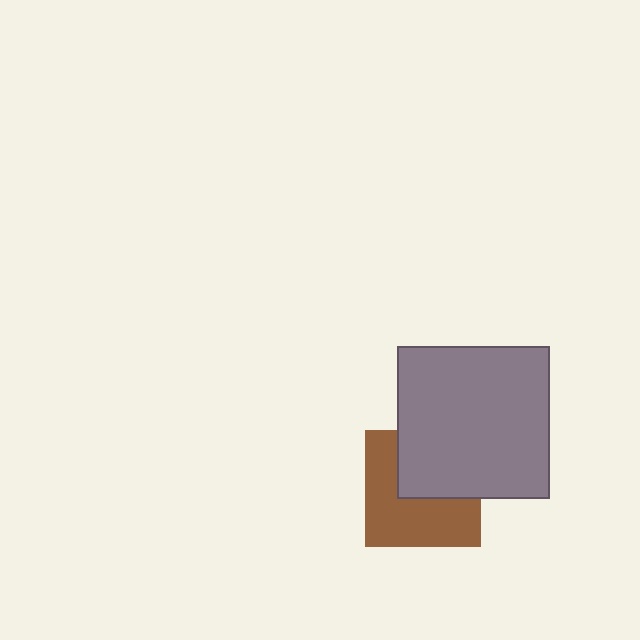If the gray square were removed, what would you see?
You would see the complete brown square.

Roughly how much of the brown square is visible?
About half of it is visible (roughly 57%).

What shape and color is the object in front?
The object in front is a gray square.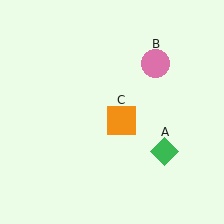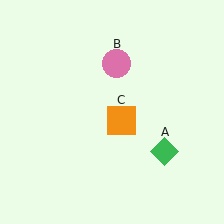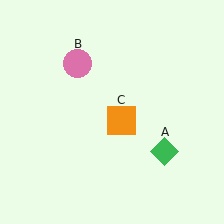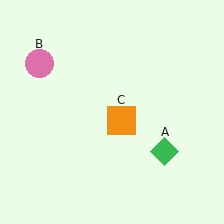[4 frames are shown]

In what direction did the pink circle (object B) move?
The pink circle (object B) moved left.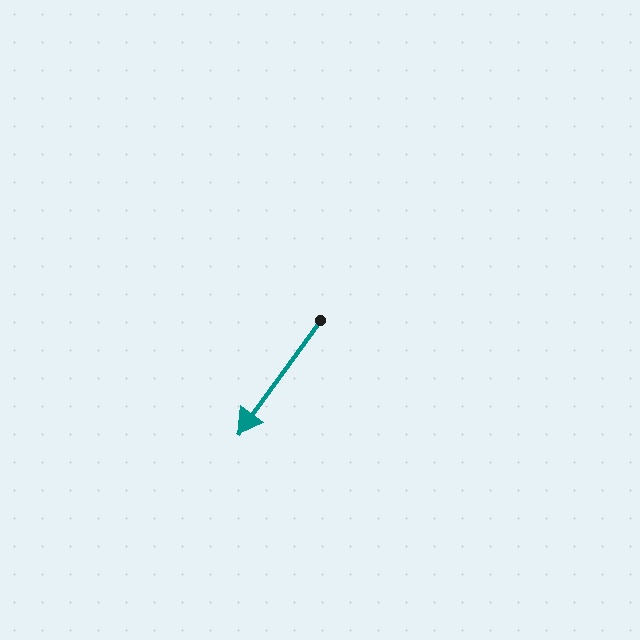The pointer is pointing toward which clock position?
Roughly 7 o'clock.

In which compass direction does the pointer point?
Southwest.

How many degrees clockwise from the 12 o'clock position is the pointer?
Approximately 216 degrees.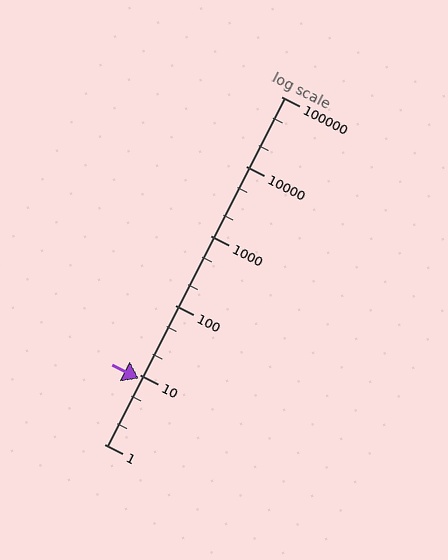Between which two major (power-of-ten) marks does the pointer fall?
The pointer is between 1 and 10.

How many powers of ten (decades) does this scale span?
The scale spans 5 decades, from 1 to 100000.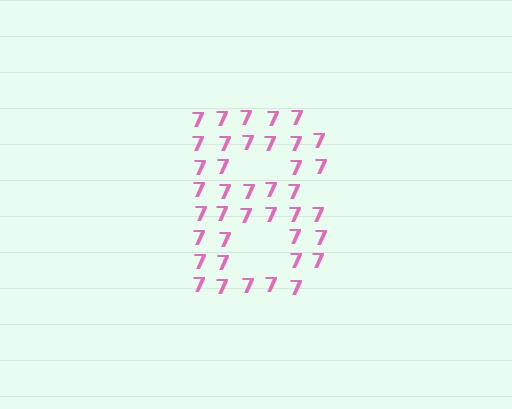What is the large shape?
The large shape is the letter B.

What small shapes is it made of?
It is made of small digit 7's.